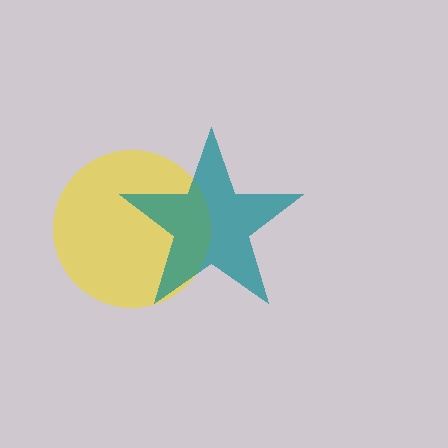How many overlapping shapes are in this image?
There are 2 overlapping shapes in the image.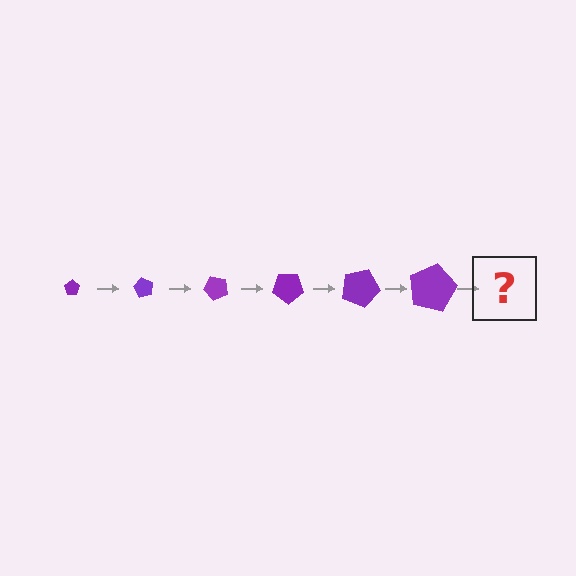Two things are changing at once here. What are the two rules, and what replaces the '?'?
The two rules are that the pentagon grows larger each step and it rotates 60 degrees each step. The '?' should be a pentagon, larger than the previous one and rotated 360 degrees from the start.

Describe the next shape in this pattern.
It should be a pentagon, larger than the previous one and rotated 360 degrees from the start.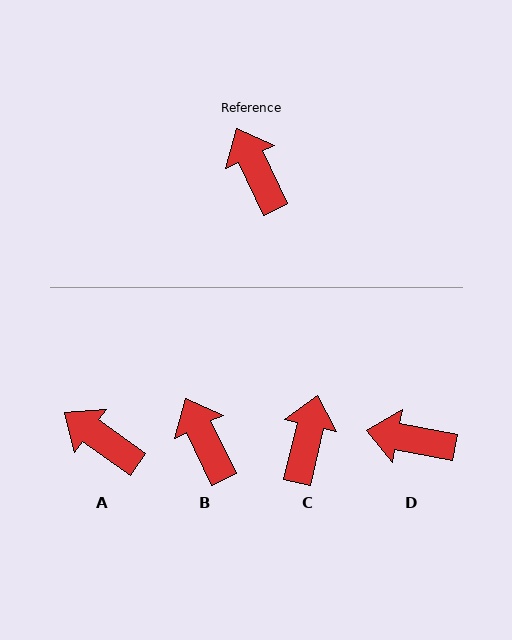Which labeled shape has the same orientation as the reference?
B.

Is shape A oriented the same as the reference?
No, it is off by about 29 degrees.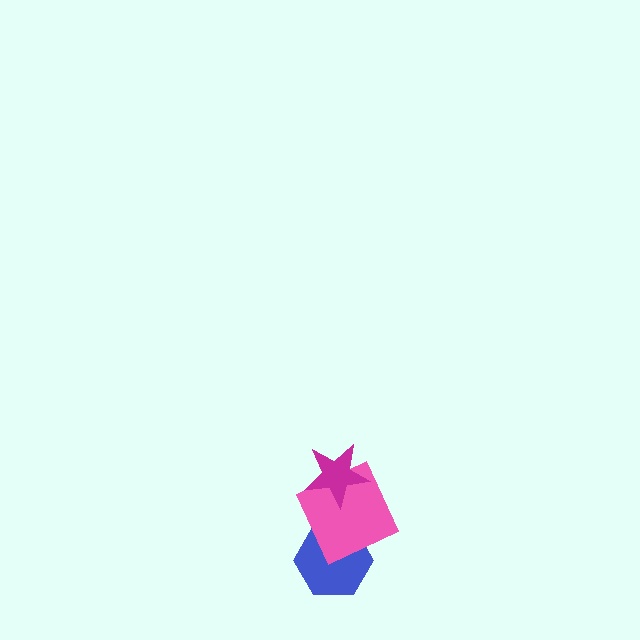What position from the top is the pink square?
The pink square is 2nd from the top.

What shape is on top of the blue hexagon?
The pink square is on top of the blue hexagon.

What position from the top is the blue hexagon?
The blue hexagon is 3rd from the top.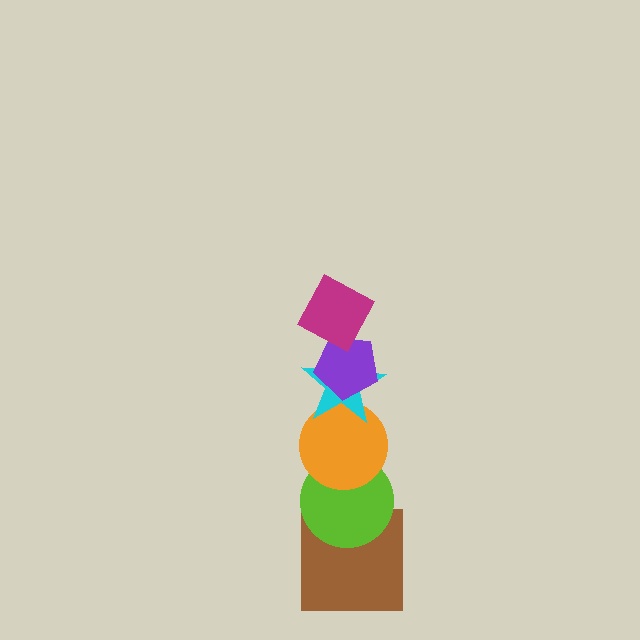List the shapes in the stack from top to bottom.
From top to bottom: the magenta diamond, the purple pentagon, the cyan star, the orange circle, the lime circle, the brown square.